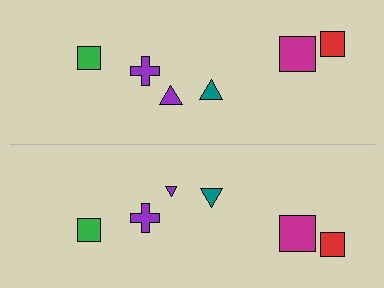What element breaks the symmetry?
The purple triangle on the bottom side has a different size than its mirror counterpart.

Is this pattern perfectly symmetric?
No, the pattern is not perfectly symmetric. The purple triangle on the bottom side has a different size than its mirror counterpart.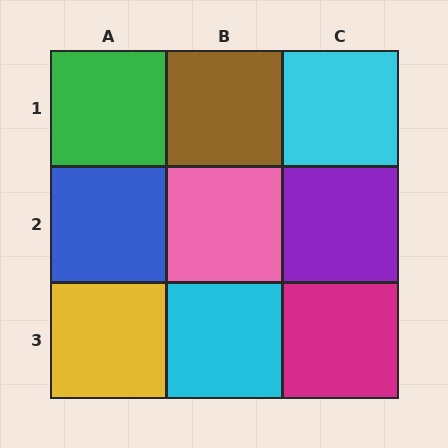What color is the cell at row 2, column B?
Pink.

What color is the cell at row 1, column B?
Brown.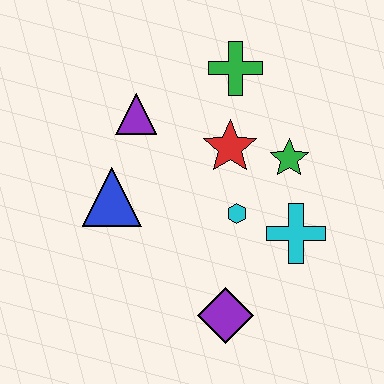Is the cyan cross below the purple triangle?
Yes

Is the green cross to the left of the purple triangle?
No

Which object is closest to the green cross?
The red star is closest to the green cross.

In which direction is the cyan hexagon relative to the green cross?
The cyan hexagon is below the green cross.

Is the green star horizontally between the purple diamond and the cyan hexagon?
No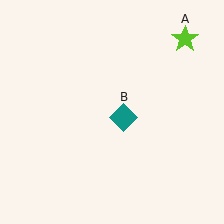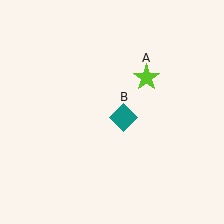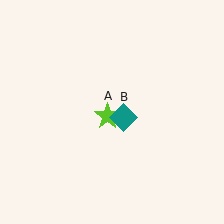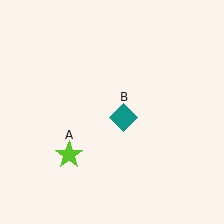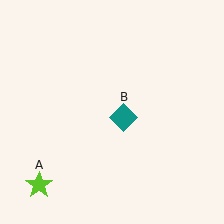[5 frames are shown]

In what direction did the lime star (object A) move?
The lime star (object A) moved down and to the left.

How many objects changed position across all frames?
1 object changed position: lime star (object A).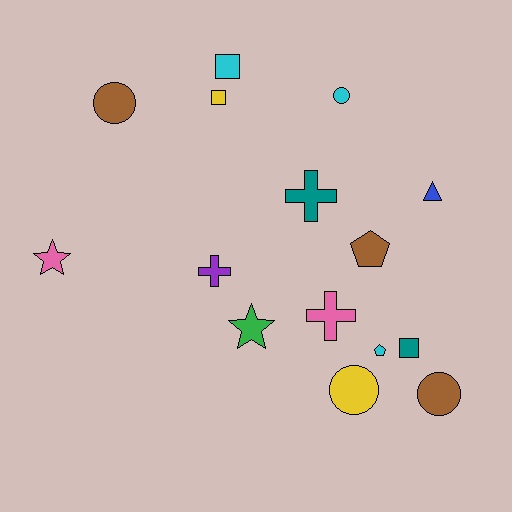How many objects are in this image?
There are 15 objects.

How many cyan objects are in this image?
There are 3 cyan objects.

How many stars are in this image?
There are 2 stars.